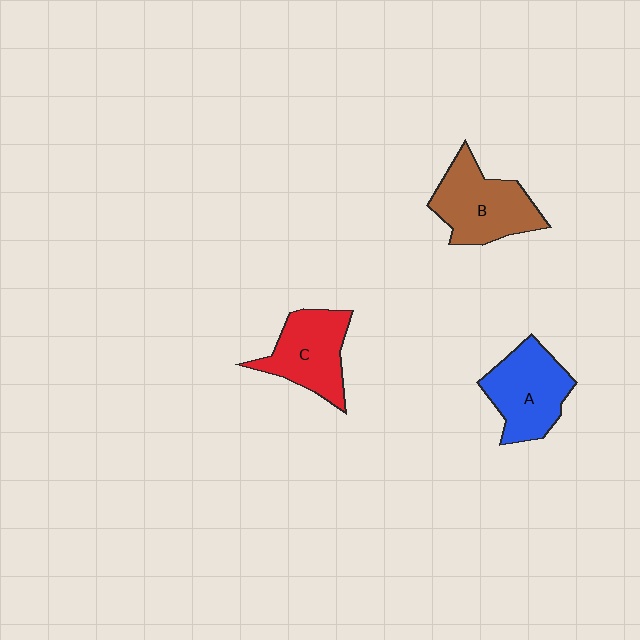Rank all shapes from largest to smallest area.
From largest to smallest: B (brown), A (blue), C (red).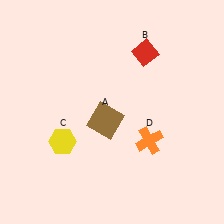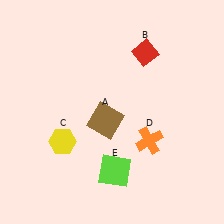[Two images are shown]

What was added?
A lime square (E) was added in Image 2.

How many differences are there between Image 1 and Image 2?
There is 1 difference between the two images.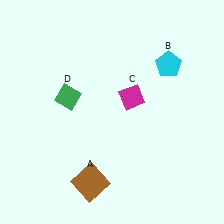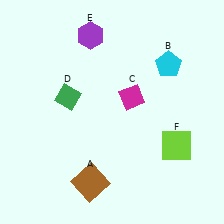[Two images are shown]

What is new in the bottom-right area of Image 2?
A lime square (F) was added in the bottom-right area of Image 2.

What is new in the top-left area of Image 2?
A purple hexagon (E) was added in the top-left area of Image 2.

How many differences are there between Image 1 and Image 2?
There are 2 differences between the two images.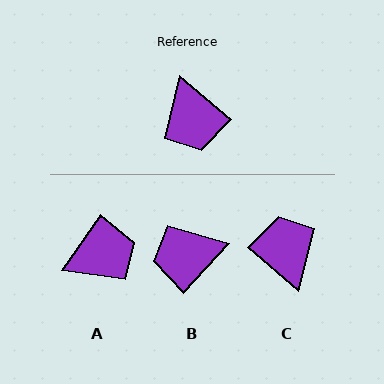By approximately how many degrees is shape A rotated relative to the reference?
Approximately 95 degrees counter-clockwise.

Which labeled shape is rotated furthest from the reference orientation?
C, about 179 degrees away.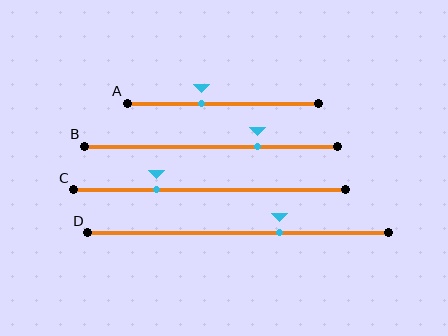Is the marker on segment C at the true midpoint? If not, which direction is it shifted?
No, the marker on segment C is shifted to the left by about 20% of the segment length.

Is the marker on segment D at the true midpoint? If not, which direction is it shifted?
No, the marker on segment D is shifted to the right by about 14% of the segment length.